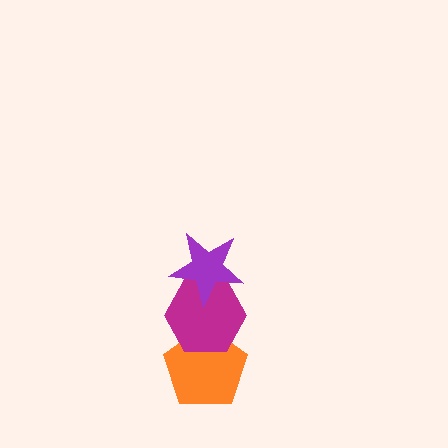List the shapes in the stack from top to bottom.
From top to bottom: the purple star, the magenta hexagon, the orange pentagon.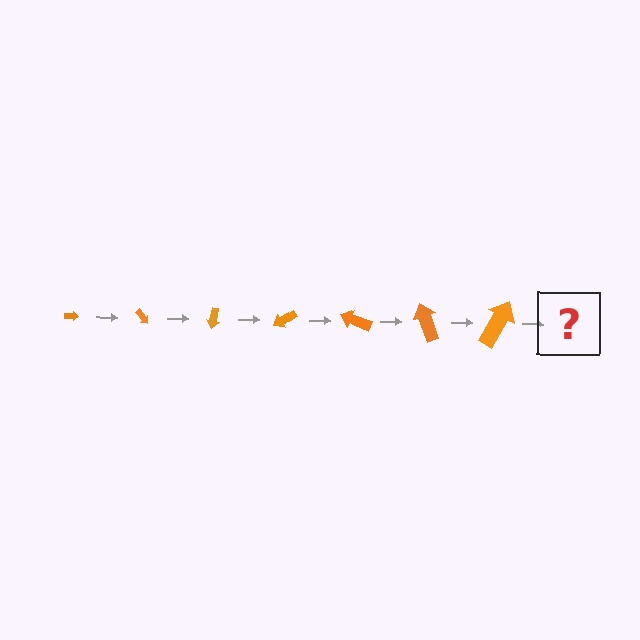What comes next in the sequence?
The next element should be an arrow, larger than the previous one and rotated 350 degrees from the start.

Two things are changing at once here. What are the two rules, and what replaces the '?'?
The two rules are that the arrow grows larger each step and it rotates 50 degrees each step. The '?' should be an arrow, larger than the previous one and rotated 350 degrees from the start.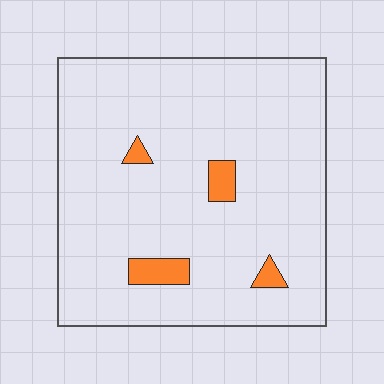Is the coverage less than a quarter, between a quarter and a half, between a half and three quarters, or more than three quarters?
Less than a quarter.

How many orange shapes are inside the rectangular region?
4.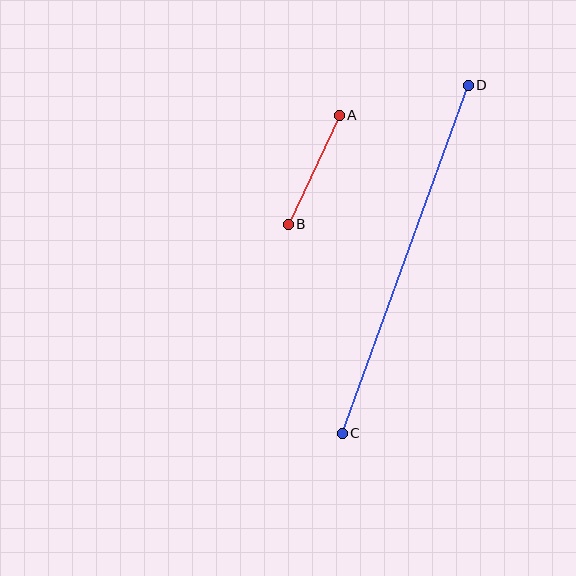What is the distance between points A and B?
The distance is approximately 120 pixels.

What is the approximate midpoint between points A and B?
The midpoint is at approximately (314, 170) pixels.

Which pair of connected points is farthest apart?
Points C and D are farthest apart.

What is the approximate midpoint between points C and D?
The midpoint is at approximately (405, 259) pixels.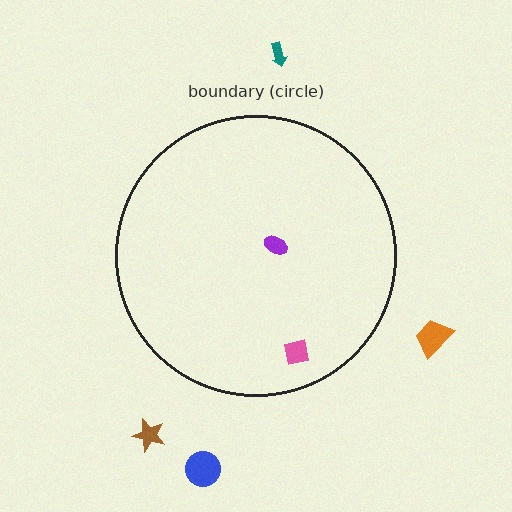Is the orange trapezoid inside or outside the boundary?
Outside.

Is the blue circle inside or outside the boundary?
Outside.